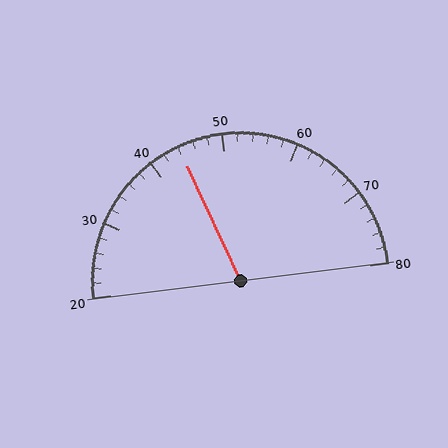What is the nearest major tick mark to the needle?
The nearest major tick mark is 40.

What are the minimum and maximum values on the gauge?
The gauge ranges from 20 to 80.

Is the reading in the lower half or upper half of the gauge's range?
The reading is in the lower half of the range (20 to 80).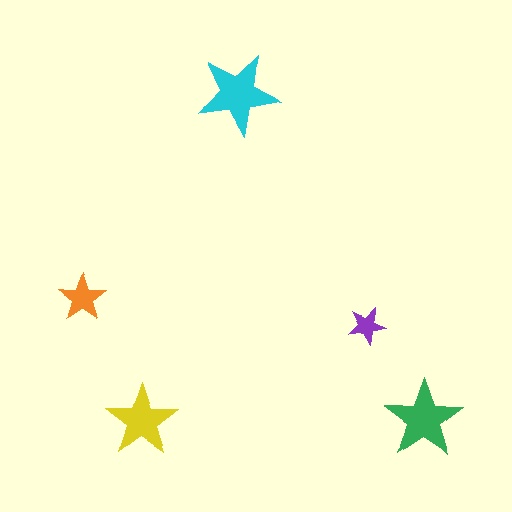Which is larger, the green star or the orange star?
The green one.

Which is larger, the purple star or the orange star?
The orange one.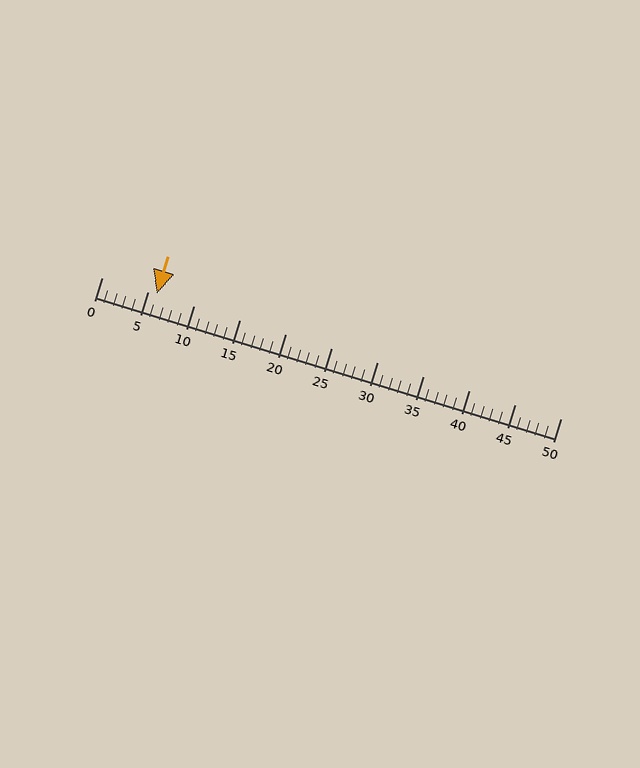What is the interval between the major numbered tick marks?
The major tick marks are spaced 5 units apart.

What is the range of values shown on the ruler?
The ruler shows values from 0 to 50.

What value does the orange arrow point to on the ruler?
The orange arrow points to approximately 6.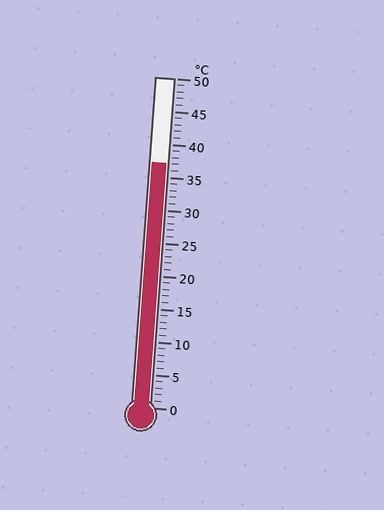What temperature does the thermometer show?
The thermometer shows approximately 37°C.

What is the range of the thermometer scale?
The thermometer scale ranges from 0°C to 50°C.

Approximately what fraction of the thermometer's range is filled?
The thermometer is filled to approximately 75% of its range.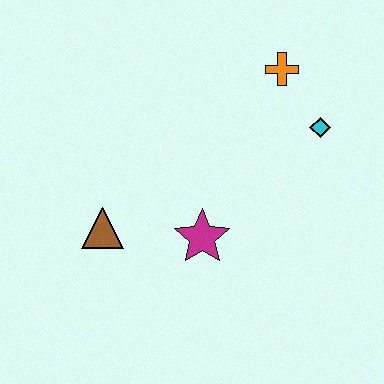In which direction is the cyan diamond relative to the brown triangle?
The cyan diamond is to the right of the brown triangle.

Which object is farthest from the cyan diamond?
The brown triangle is farthest from the cyan diamond.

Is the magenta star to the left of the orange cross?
Yes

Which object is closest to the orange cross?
The cyan diamond is closest to the orange cross.